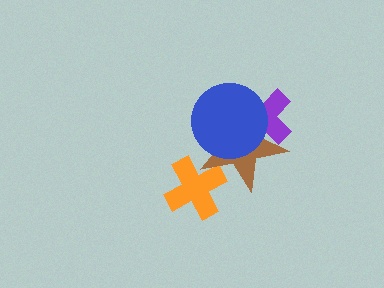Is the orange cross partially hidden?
Yes, it is partially covered by another shape.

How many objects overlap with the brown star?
3 objects overlap with the brown star.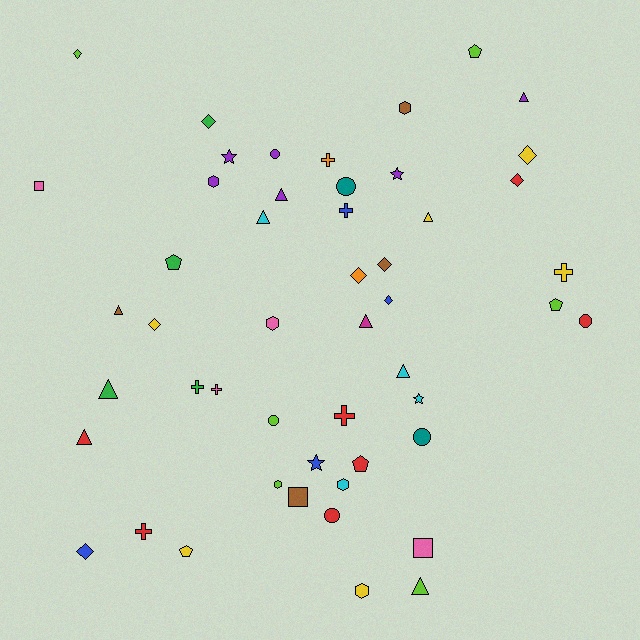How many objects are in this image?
There are 50 objects.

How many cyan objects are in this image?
There are 4 cyan objects.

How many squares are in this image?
There are 3 squares.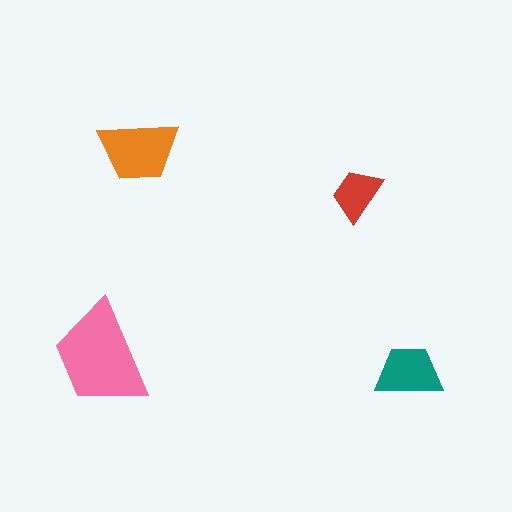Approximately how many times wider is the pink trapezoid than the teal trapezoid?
About 1.5 times wider.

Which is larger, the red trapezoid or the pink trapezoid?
The pink one.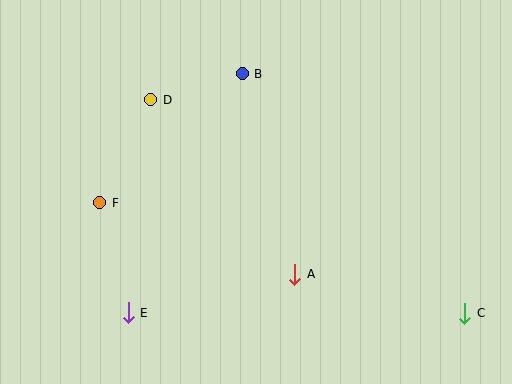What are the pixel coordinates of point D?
Point D is at (151, 100).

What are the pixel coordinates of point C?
Point C is at (465, 313).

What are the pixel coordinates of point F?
Point F is at (100, 203).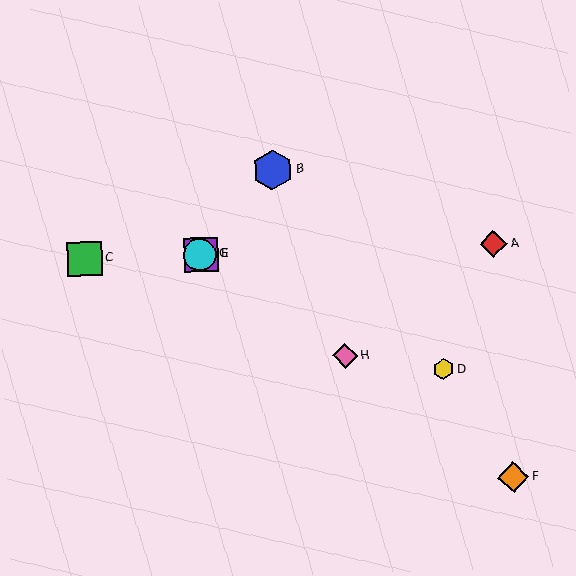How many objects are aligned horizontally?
4 objects (A, C, E, G) are aligned horizontally.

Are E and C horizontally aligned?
Yes, both are at y≈254.